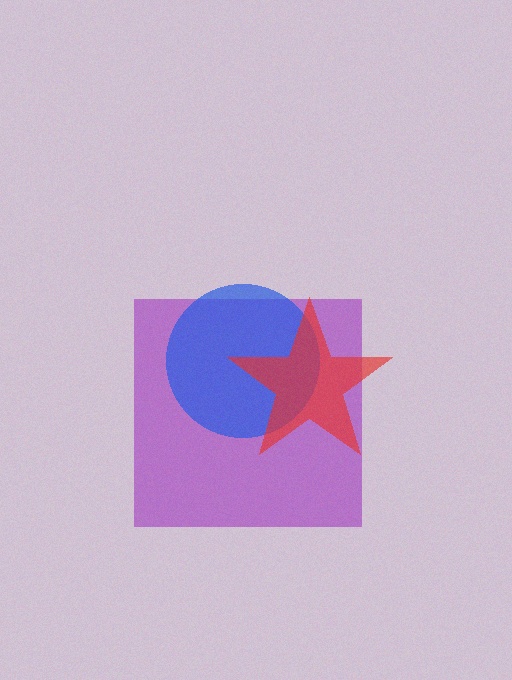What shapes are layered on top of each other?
The layered shapes are: a purple square, a blue circle, a red star.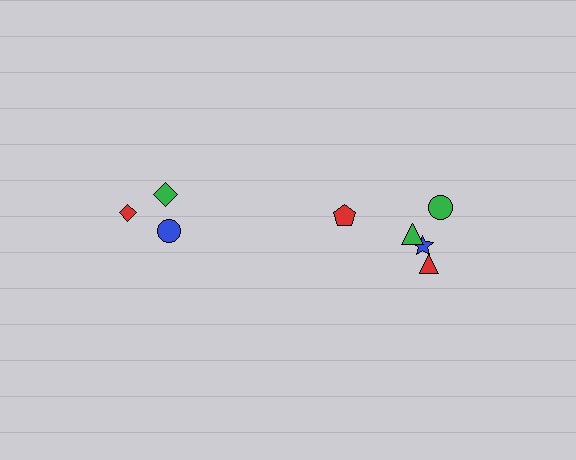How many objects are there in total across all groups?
There are 8 objects.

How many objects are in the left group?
There are 3 objects.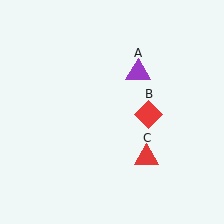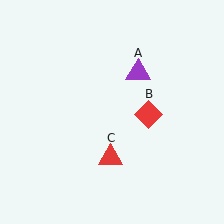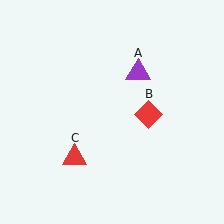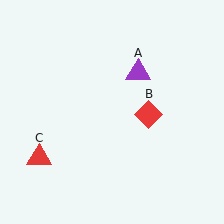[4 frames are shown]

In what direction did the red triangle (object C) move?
The red triangle (object C) moved left.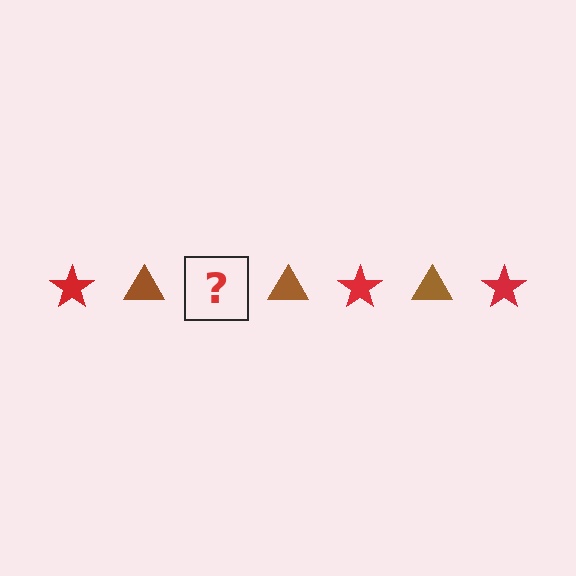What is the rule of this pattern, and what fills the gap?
The rule is that the pattern alternates between red star and brown triangle. The gap should be filled with a red star.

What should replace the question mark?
The question mark should be replaced with a red star.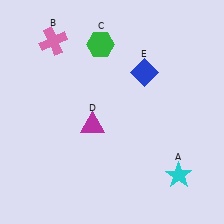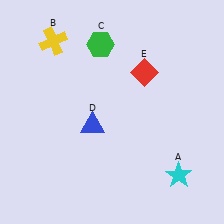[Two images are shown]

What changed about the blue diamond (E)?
In Image 1, E is blue. In Image 2, it changed to red.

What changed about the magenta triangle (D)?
In Image 1, D is magenta. In Image 2, it changed to blue.